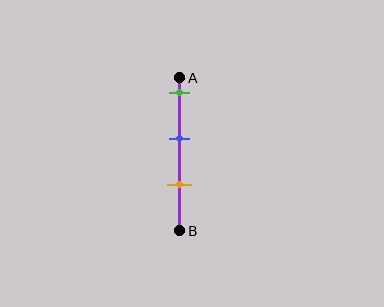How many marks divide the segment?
There are 3 marks dividing the segment.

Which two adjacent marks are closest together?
The blue and orange marks are the closest adjacent pair.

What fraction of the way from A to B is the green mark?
The green mark is approximately 10% (0.1) of the way from A to B.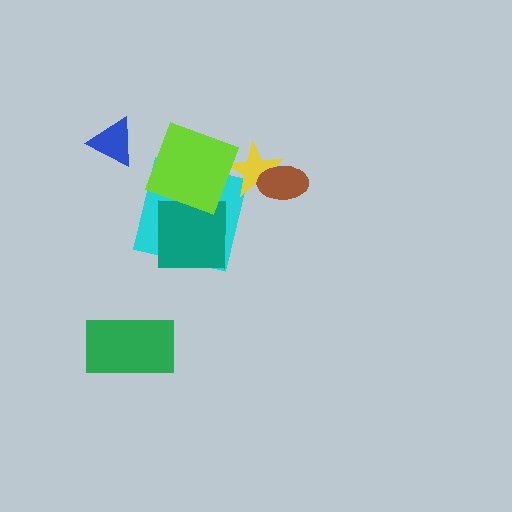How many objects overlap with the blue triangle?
0 objects overlap with the blue triangle.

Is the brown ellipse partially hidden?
No, no other shape covers it.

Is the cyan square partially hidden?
Yes, it is partially covered by another shape.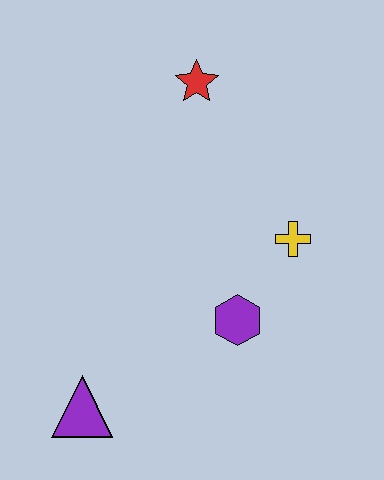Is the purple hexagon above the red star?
No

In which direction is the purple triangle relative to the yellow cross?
The purple triangle is to the left of the yellow cross.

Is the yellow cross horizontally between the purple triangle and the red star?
No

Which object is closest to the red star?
The yellow cross is closest to the red star.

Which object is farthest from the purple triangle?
The red star is farthest from the purple triangle.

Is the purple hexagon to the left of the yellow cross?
Yes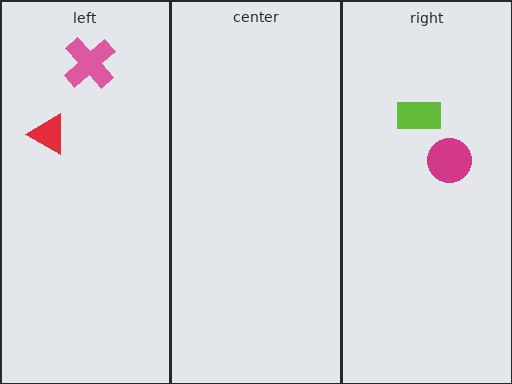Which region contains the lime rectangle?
The right region.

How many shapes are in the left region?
2.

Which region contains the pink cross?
The left region.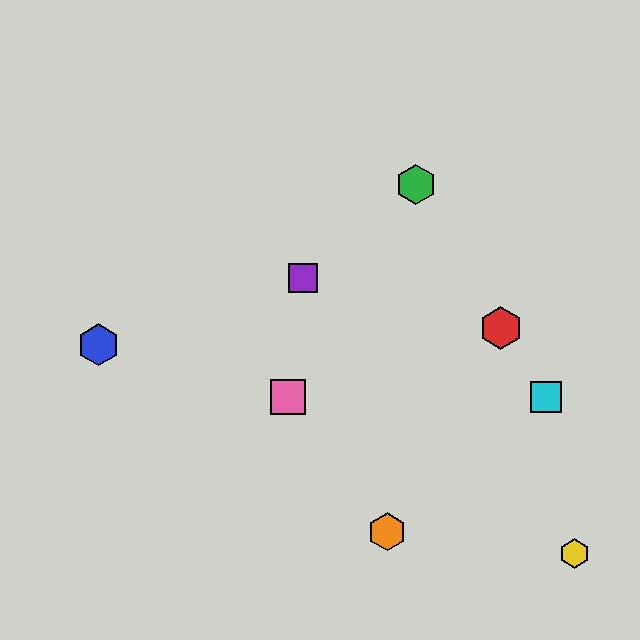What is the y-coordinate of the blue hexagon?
The blue hexagon is at y≈345.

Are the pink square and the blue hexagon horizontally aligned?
No, the pink square is at y≈397 and the blue hexagon is at y≈345.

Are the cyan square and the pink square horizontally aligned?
Yes, both are at y≈397.